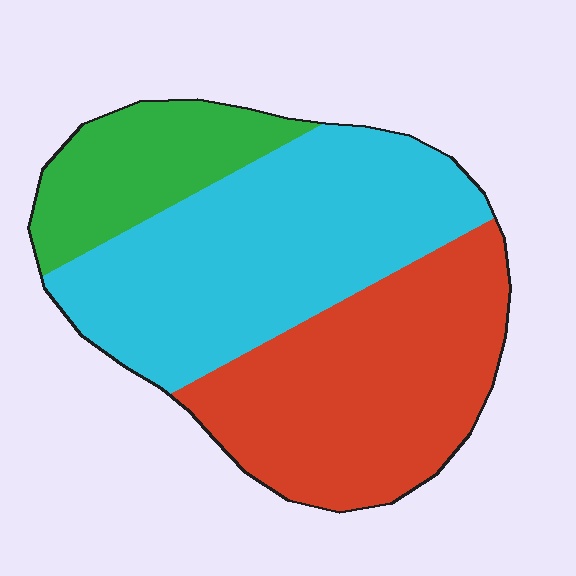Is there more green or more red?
Red.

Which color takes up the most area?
Cyan, at roughly 45%.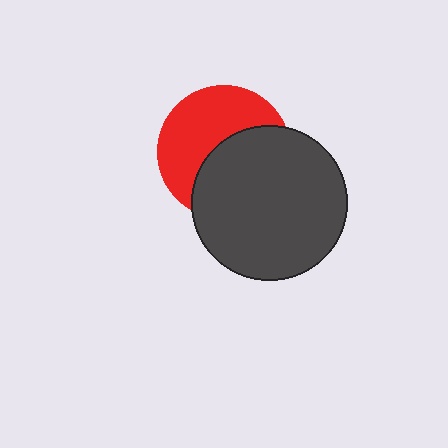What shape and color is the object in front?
The object in front is a dark gray circle.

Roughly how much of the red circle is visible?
About half of it is visible (roughly 50%).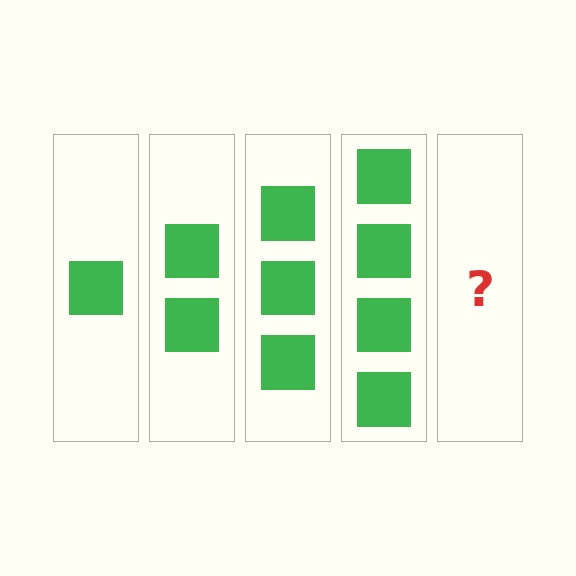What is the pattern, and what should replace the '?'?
The pattern is that each step adds one more square. The '?' should be 5 squares.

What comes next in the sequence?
The next element should be 5 squares.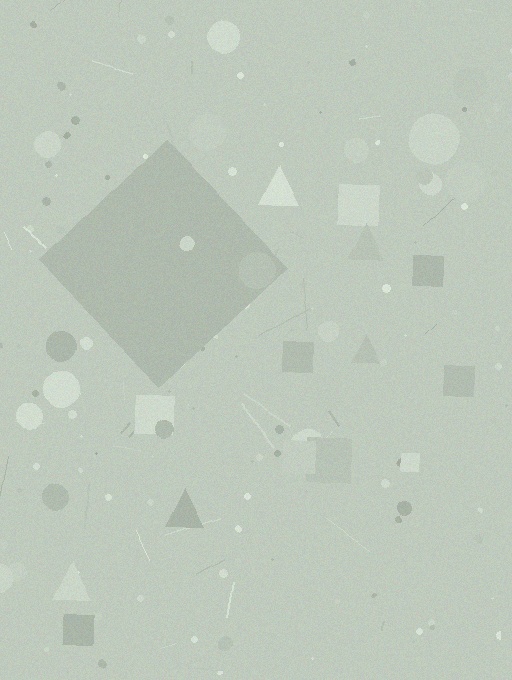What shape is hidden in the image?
A diamond is hidden in the image.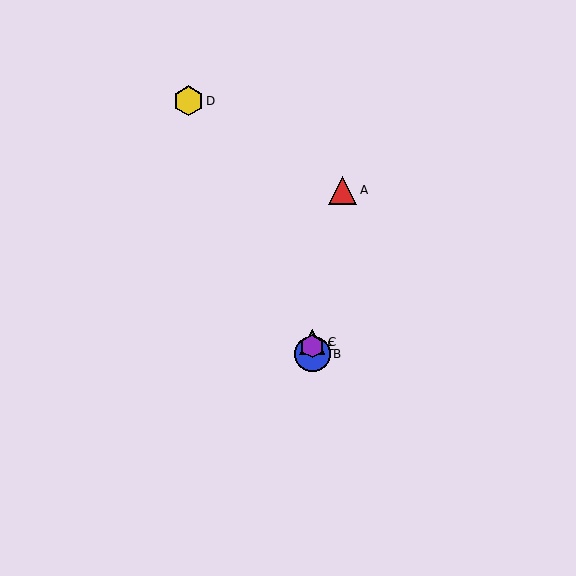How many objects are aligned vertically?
3 objects (B, C, E) are aligned vertically.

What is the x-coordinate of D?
Object D is at x≈188.